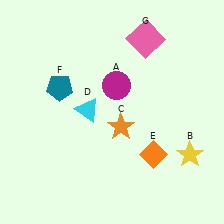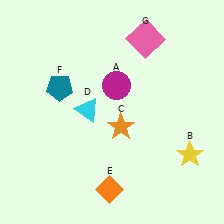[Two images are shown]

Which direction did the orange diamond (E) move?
The orange diamond (E) moved left.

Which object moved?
The orange diamond (E) moved left.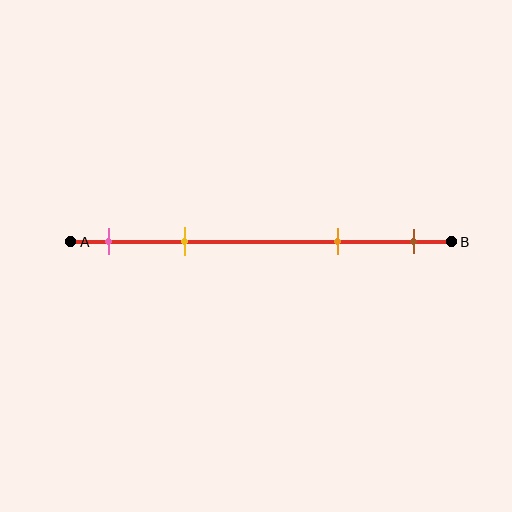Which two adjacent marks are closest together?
The pink and yellow marks are the closest adjacent pair.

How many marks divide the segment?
There are 4 marks dividing the segment.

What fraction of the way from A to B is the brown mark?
The brown mark is approximately 90% (0.9) of the way from A to B.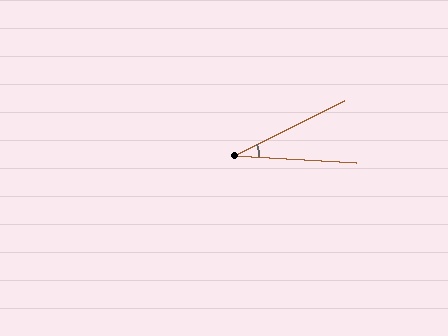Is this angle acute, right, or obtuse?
It is acute.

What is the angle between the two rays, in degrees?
Approximately 30 degrees.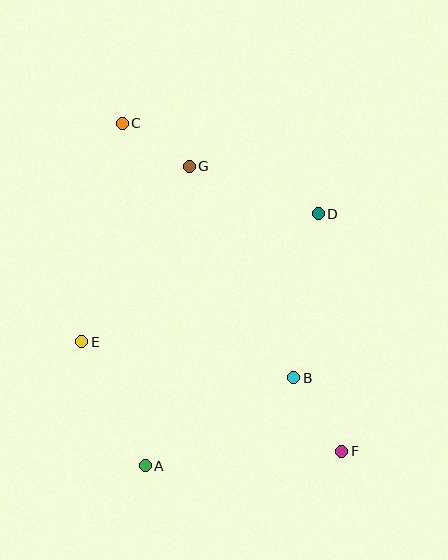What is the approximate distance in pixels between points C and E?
The distance between C and E is approximately 222 pixels.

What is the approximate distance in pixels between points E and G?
The distance between E and G is approximately 205 pixels.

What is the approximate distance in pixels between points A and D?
The distance between A and D is approximately 306 pixels.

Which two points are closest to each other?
Points C and G are closest to each other.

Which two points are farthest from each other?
Points C and F are farthest from each other.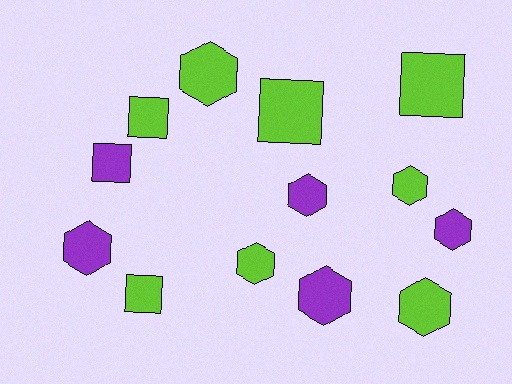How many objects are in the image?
There are 13 objects.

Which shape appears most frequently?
Hexagon, with 8 objects.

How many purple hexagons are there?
There are 4 purple hexagons.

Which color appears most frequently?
Lime, with 8 objects.